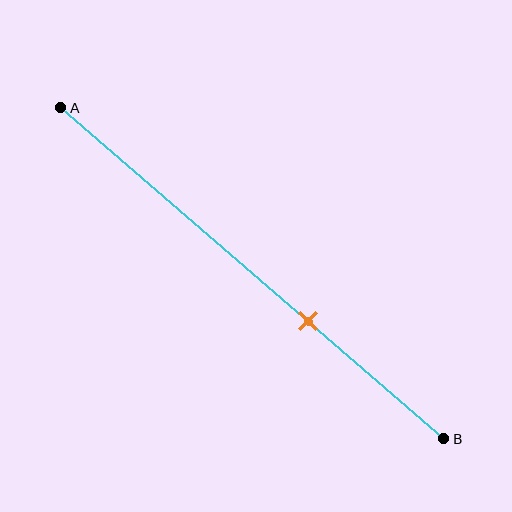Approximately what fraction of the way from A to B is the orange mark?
The orange mark is approximately 65% of the way from A to B.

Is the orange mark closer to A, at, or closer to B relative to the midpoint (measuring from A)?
The orange mark is closer to point B than the midpoint of segment AB.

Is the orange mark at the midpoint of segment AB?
No, the mark is at about 65% from A, not at the 50% midpoint.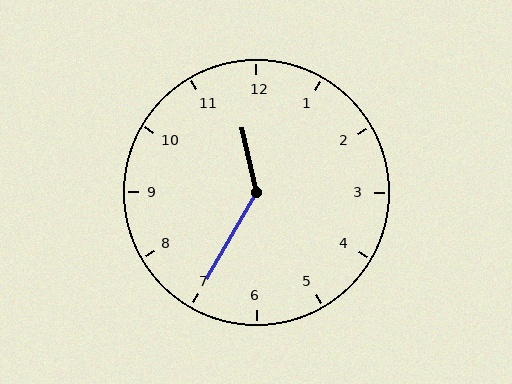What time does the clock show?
11:35.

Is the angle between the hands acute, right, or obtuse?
It is obtuse.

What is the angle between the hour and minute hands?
Approximately 138 degrees.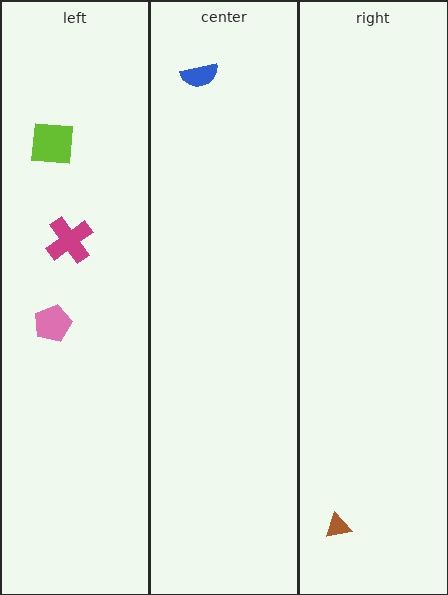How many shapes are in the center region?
1.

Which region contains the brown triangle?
The right region.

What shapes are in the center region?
The blue semicircle.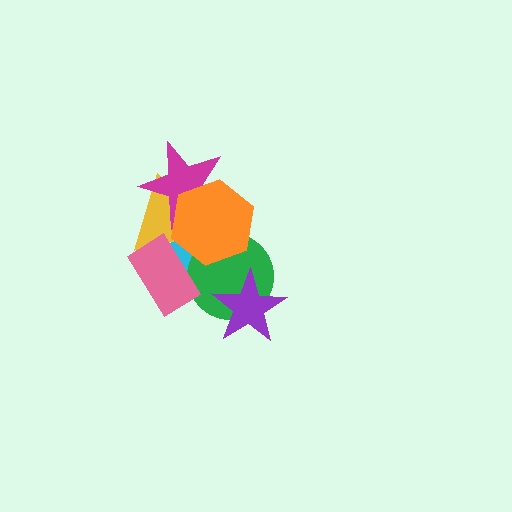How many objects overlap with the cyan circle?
4 objects overlap with the cyan circle.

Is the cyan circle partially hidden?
Yes, it is partially covered by another shape.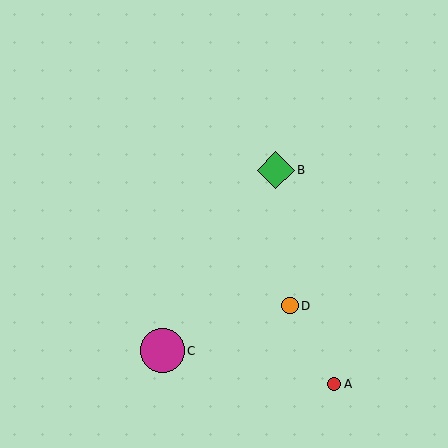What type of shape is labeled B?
Shape B is a green diamond.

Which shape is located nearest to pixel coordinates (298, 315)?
The orange circle (labeled D) at (290, 306) is nearest to that location.